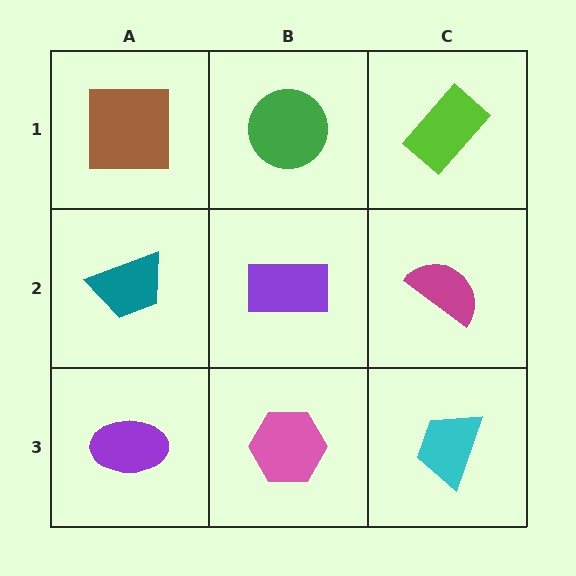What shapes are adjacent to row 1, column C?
A magenta semicircle (row 2, column C), a green circle (row 1, column B).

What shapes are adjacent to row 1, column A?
A teal trapezoid (row 2, column A), a green circle (row 1, column B).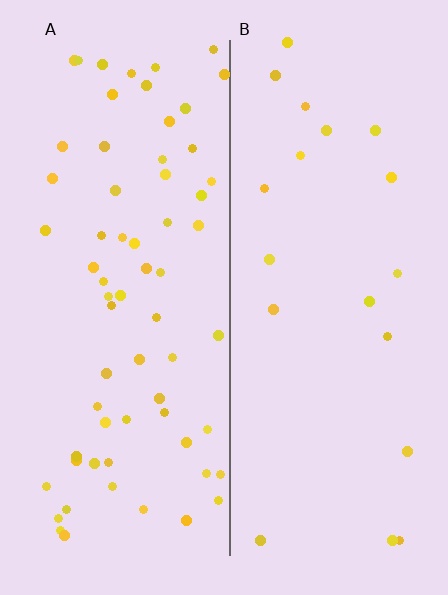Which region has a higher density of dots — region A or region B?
A (the left).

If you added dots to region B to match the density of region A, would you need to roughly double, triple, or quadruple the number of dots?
Approximately triple.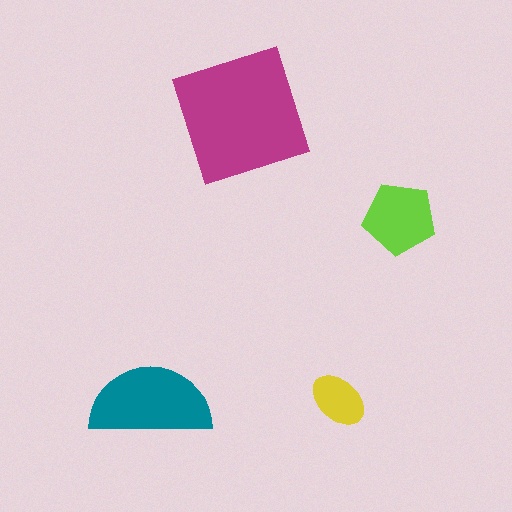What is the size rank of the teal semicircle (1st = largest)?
2nd.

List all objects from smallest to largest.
The yellow ellipse, the lime pentagon, the teal semicircle, the magenta square.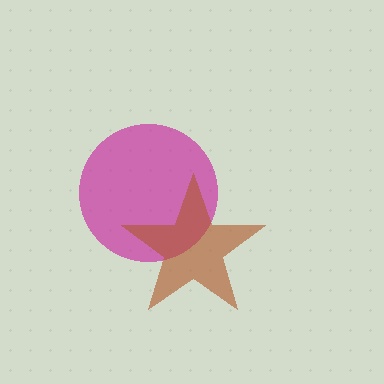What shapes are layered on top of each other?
The layered shapes are: a magenta circle, a brown star.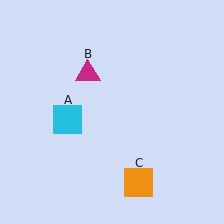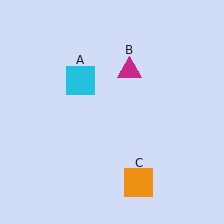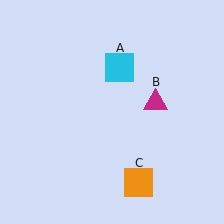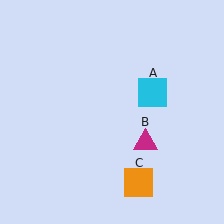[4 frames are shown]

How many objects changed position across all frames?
2 objects changed position: cyan square (object A), magenta triangle (object B).